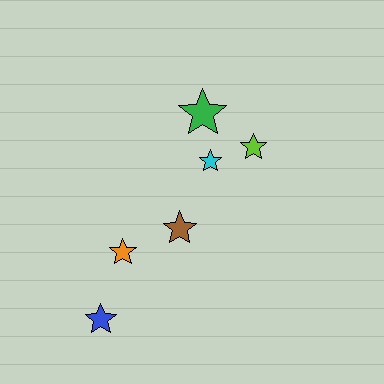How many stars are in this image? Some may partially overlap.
There are 6 stars.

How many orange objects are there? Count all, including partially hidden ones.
There is 1 orange object.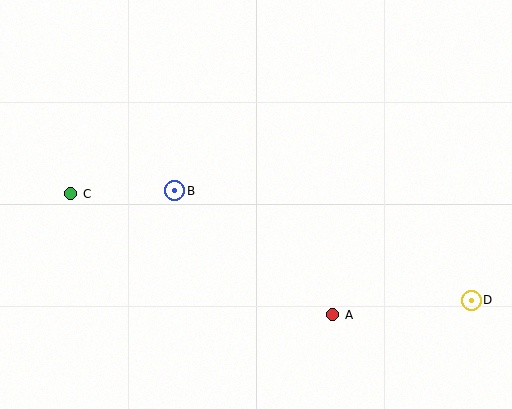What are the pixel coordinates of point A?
Point A is at (333, 315).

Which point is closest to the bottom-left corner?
Point C is closest to the bottom-left corner.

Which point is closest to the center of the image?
Point B at (175, 191) is closest to the center.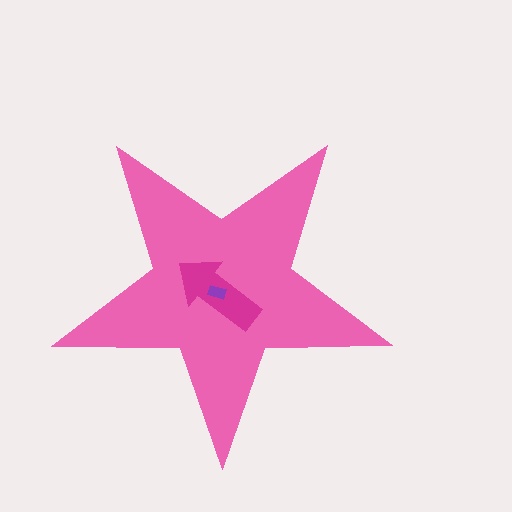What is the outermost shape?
The pink star.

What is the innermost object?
The purple rectangle.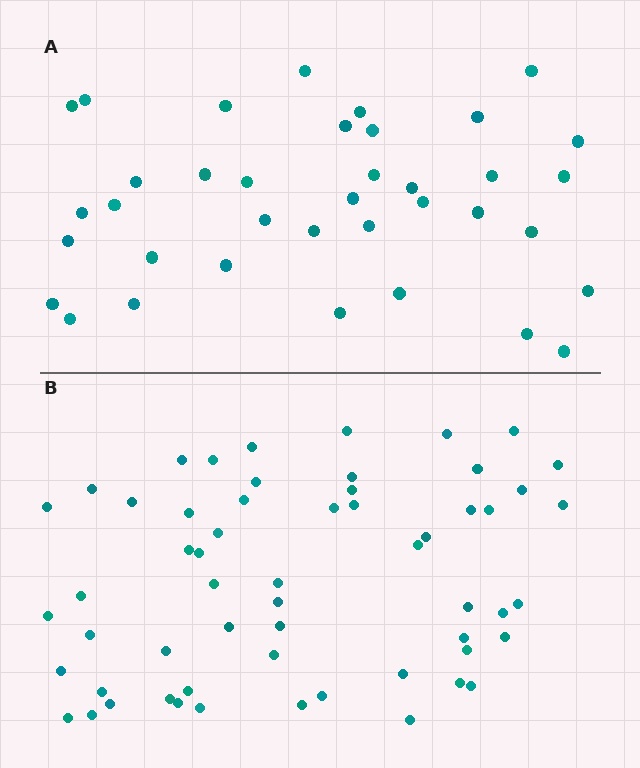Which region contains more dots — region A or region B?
Region B (the bottom region) has more dots.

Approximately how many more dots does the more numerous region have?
Region B has approximately 20 more dots than region A.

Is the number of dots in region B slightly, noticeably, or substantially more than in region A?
Region B has substantially more. The ratio is roughly 1.6 to 1.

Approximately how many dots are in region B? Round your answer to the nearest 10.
About 60 dots. (The exact count is 58, which rounds to 60.)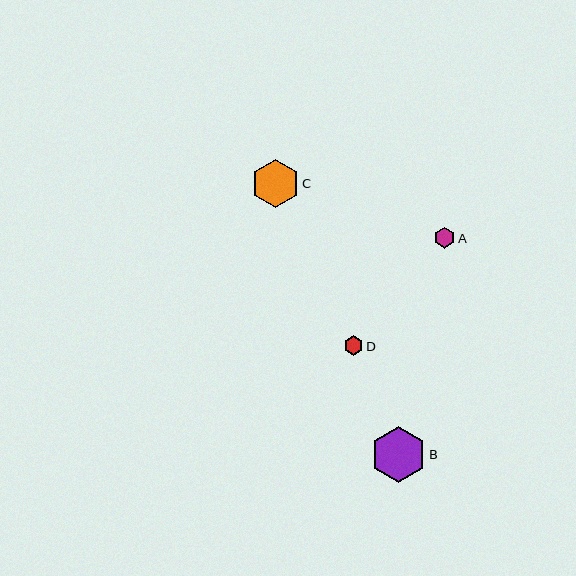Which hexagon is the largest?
Hexagon B is the largest with a size of approximately 56 pixels.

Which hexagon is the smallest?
Hexagon D is the smallest with a size of approximately 20 pixels.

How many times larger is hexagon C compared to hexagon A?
Hexagon C is approximately 2.3 times the size of hexagon A.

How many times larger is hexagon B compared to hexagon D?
Hexagon B is approximately 2.8 times the size of hexagon D.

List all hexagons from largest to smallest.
From largest to smallest: B, C, A, D.